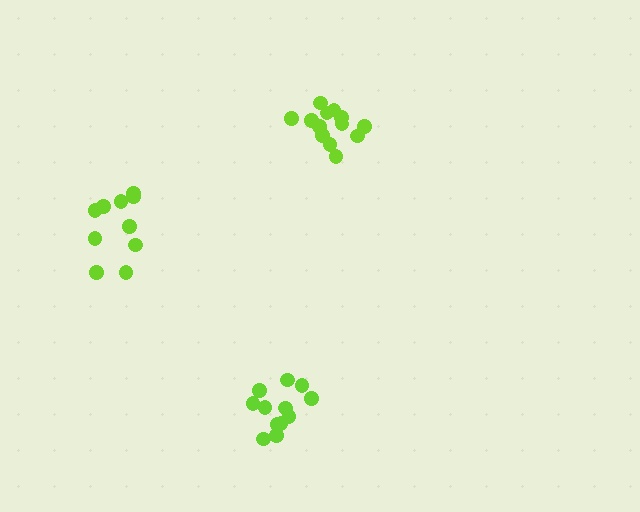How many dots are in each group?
Group 1: 10 dots, Group 2: 12 dots, Group 3: 13 dots (35 total).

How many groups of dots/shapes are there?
There are 3 groups.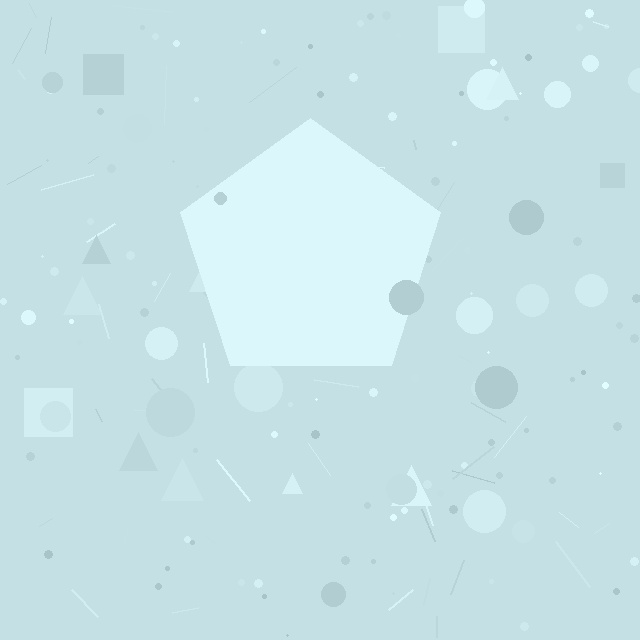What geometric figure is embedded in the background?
A pentagon is embedded in the background.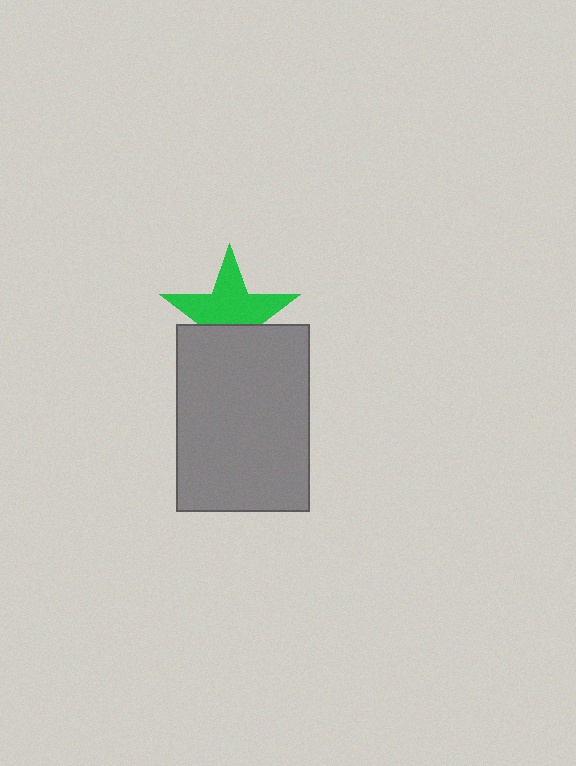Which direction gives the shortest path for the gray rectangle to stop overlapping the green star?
Moving down gives the shortest separation.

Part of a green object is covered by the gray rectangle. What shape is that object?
It is a star.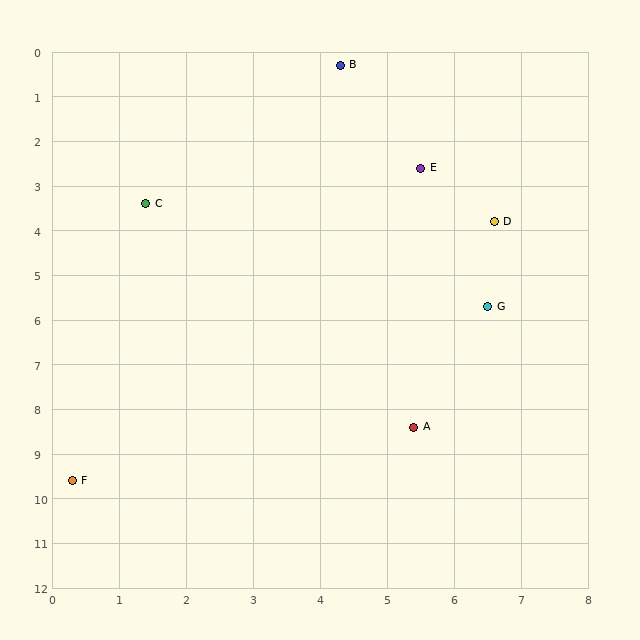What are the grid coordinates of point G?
Point G is at approximately (6.5, 5.7).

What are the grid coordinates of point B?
Point B is at approximately (4.3, 0.3).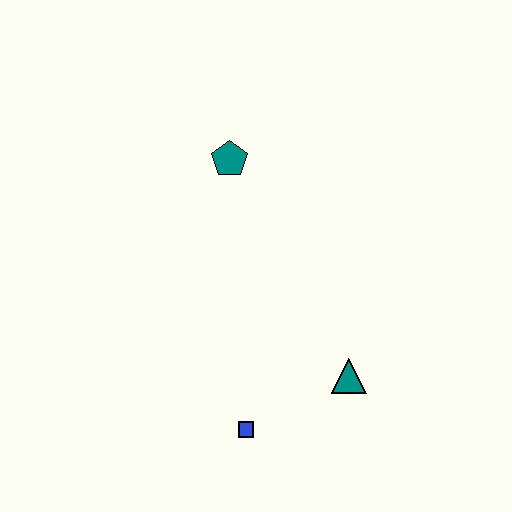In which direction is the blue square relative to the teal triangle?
The blue square is to the left of the teal triangle.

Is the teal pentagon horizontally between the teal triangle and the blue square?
No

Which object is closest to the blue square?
The teal triangle is closest to the blue square.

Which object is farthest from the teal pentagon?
The blue square is farthest from the teal pentagon.